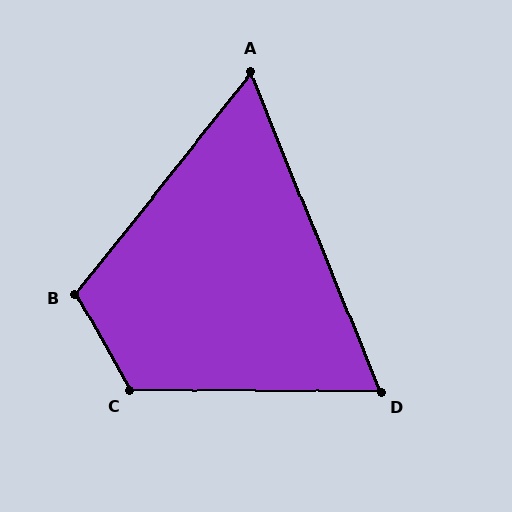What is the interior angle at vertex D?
Approximately 68 degrees (acute).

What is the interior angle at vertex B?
Approximately 112 degrees (obtuse).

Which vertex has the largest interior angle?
C, at approximately 120 degrees.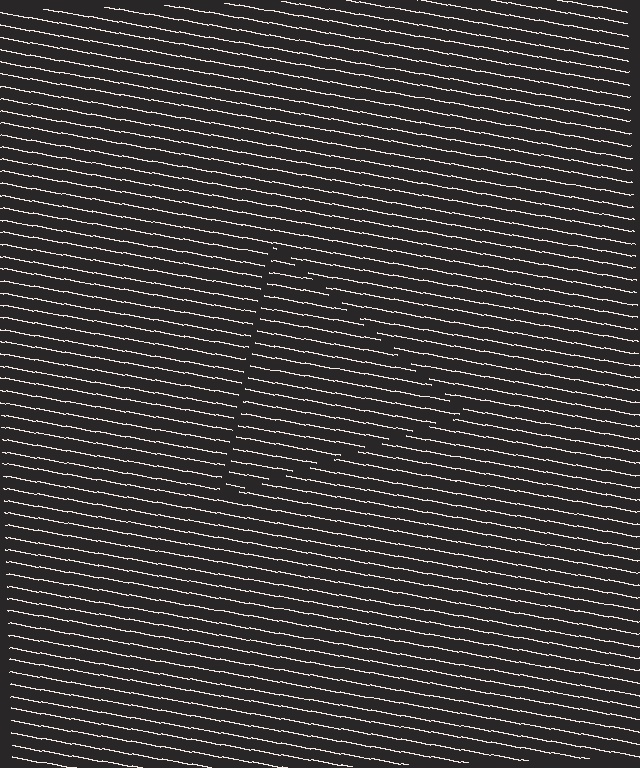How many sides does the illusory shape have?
3 sides — the line-ends trace a triangle.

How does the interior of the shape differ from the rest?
The interior of the shape contains the same grating, shifted by half a period — the contour is defined by the phase discontinuity where line-ends from the inner and outer gratings abut.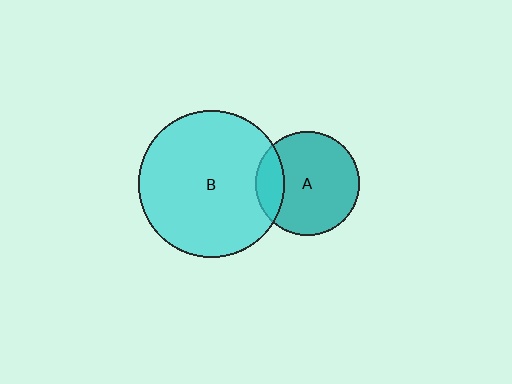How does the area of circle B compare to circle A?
Approximately 2.0 times.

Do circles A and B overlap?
Yes.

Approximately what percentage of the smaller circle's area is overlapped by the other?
Approximately 20%.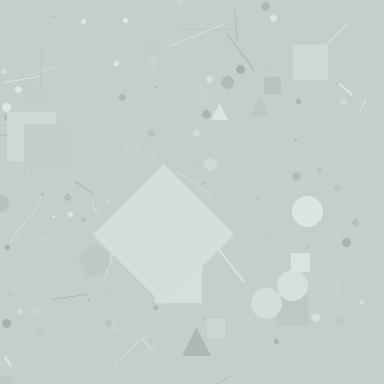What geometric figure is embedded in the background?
A diamond is embedded in the background.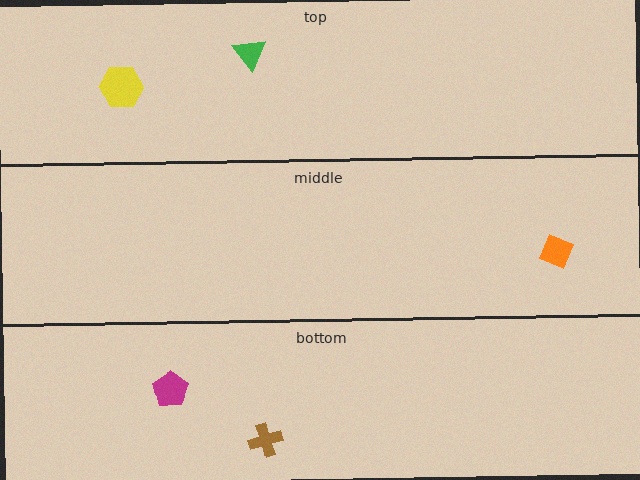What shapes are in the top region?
The yellow hexagon, the green triangle.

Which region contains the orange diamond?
The middle region.